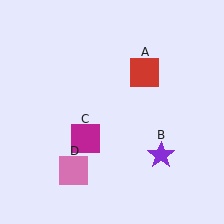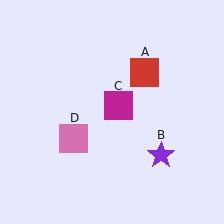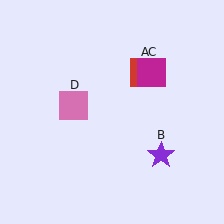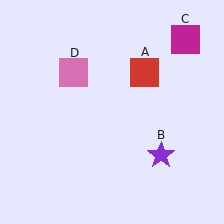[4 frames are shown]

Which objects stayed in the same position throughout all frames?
Red square (object A) and purple star (object B) remained stationary.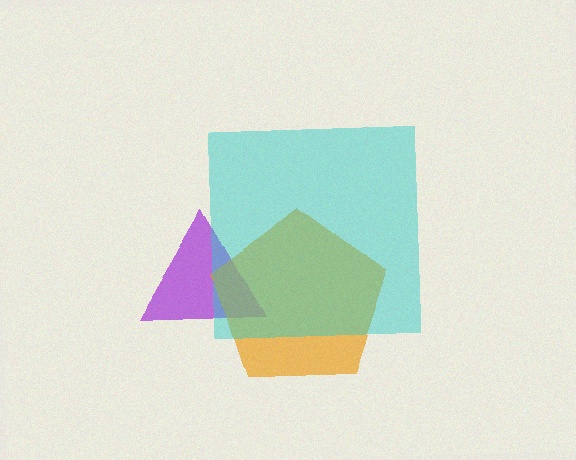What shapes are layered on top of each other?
The layered shapes are: a purple triangle, an orange pentagon, a cyan square.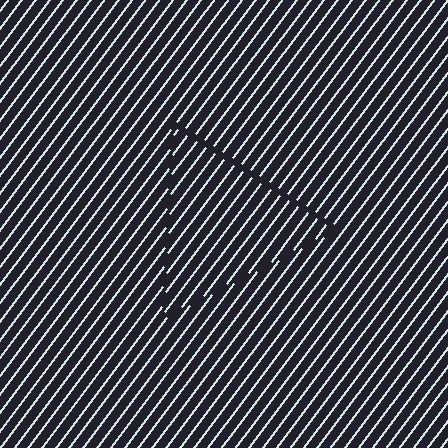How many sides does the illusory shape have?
3 sides — the line-ends trace a triangle.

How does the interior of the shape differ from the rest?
The interior of the shape contains the same grating, shifted by half a period — the contour is defined by the phase discontinuity where line-ends from the inner and outer gratings abut.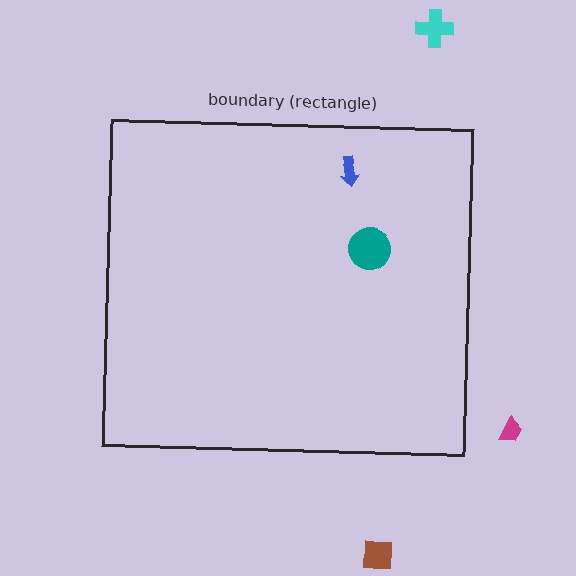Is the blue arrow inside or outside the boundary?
Inside.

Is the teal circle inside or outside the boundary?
Inside.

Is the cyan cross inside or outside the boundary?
Outside.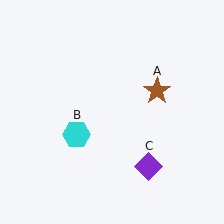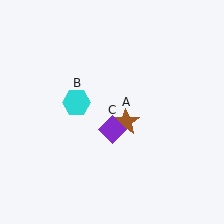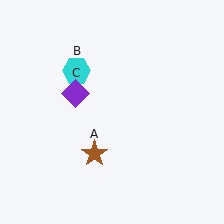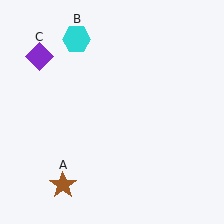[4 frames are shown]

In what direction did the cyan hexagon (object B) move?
The cyan hexagon (object B) moved up.